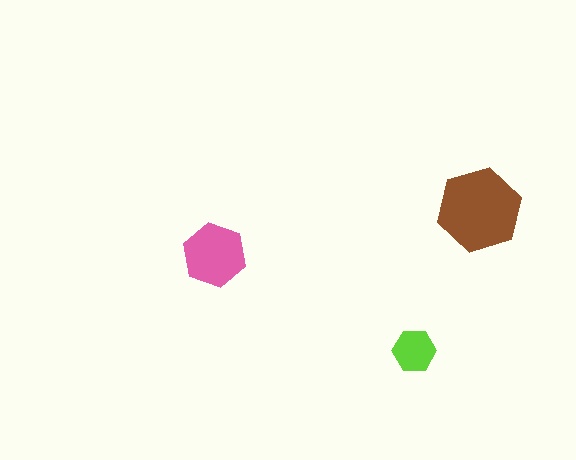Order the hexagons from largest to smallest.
the brown one, the pink one, the lime one.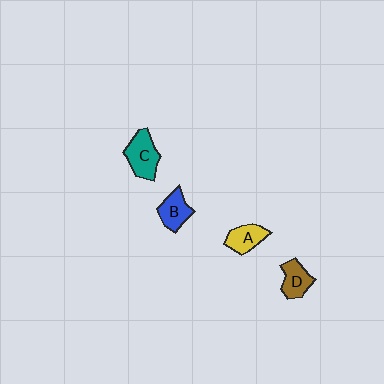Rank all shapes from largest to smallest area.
From largest to smallest: C (teal), B (blue), D (brown), A (yellow).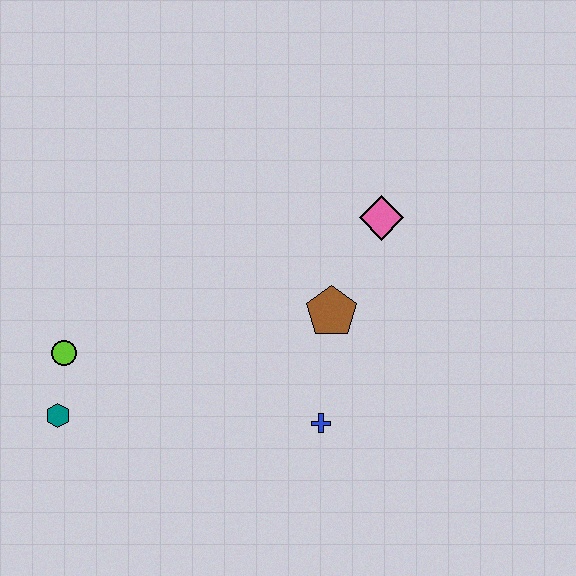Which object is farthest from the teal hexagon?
The pink diamond is farthest from the teal hexagon.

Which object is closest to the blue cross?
The brown pentagon is closest to the blue cross.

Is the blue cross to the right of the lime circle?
Yes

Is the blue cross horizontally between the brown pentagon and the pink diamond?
No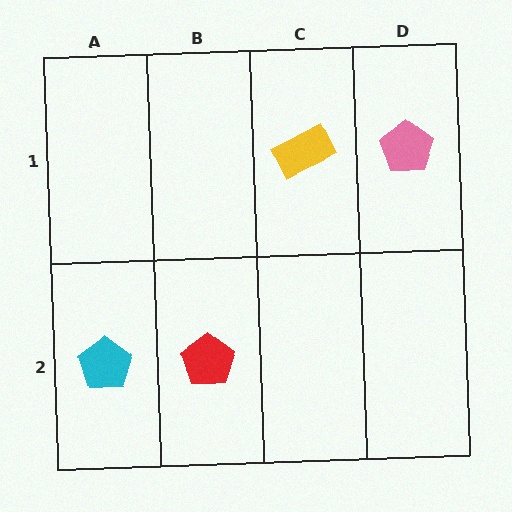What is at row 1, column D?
A pink pentagon.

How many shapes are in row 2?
2 shapes.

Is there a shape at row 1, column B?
No, that cell is empty.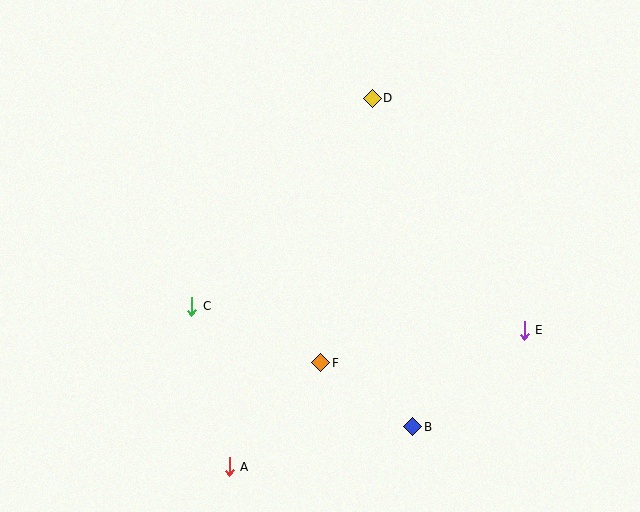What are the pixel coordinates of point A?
Point A is at (229, 467).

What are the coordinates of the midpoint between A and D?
The midpoint between A and D is at (301, 282).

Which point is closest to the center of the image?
Point F at (321, 363) is closest to the center.